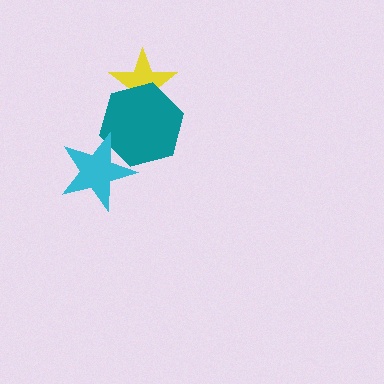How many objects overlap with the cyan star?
1 object overlaps with the cyan star.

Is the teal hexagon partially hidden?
Yes, it is partially covered by another shape.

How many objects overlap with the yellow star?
1 object overlaps with the yellow star.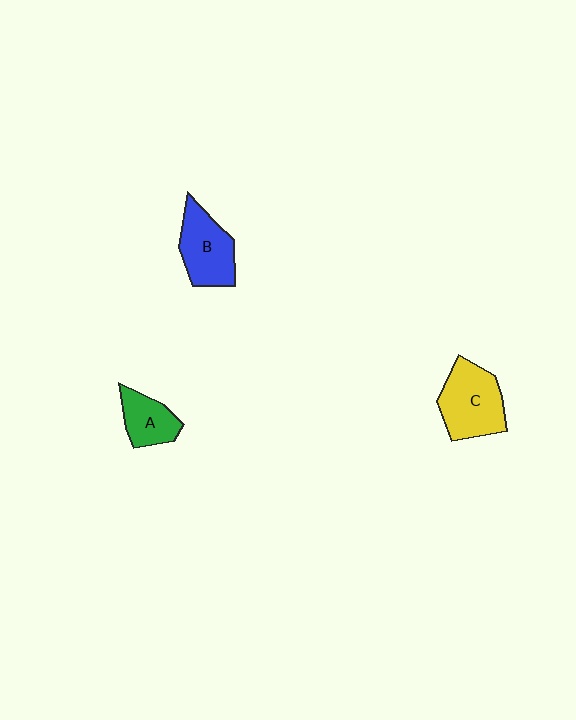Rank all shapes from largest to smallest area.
From largest to smallest: C (yellow), B (blue), A (green).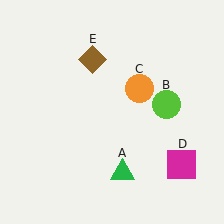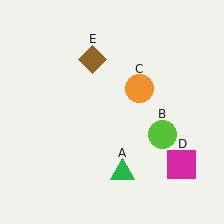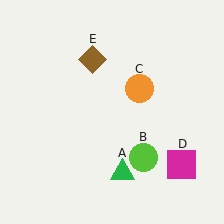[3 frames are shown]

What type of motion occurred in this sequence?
The lime circle (object B) rotated clockwise around the center of the scene.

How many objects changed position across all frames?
1 object changed position: lime circle (object B).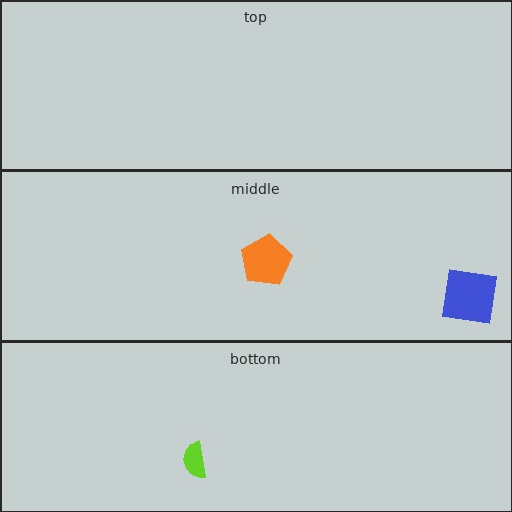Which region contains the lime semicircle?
The bottom region.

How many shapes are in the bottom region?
1.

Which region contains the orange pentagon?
The middle region.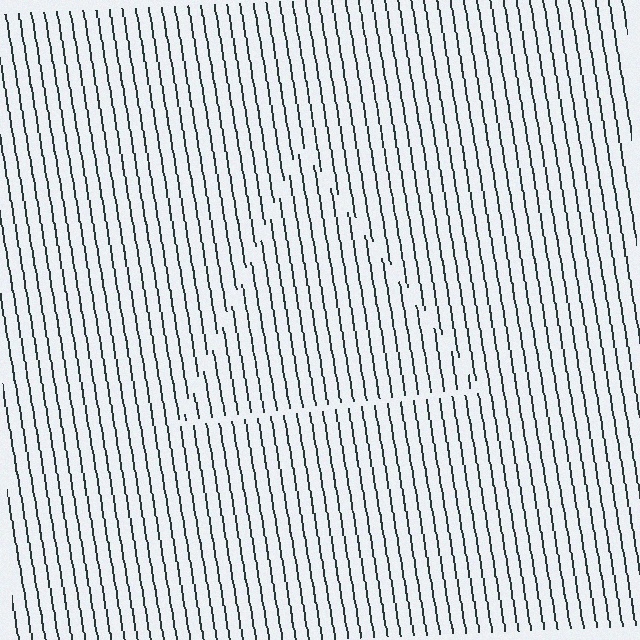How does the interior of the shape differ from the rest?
The interior of the shape contains the same grating, shifted by half a period — the contour is defined by the phase discontinuity where line-ends from the inner and outer gratings abut.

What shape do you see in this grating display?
An illusory triangle. The interior of the shape contains the same grating, shifted by half a period — the contour is defined by the phase discontinuity where line-ends from the inner and outer gratings abut.